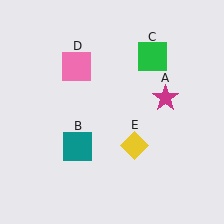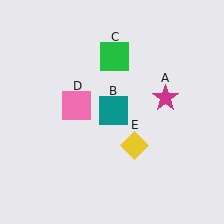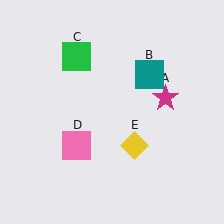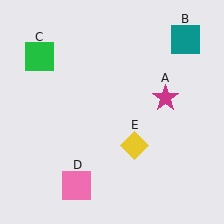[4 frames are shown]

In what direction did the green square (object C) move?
The green square (object C) moved left.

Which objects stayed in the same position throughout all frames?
Magenta star (object A) and yellow diamond (object E) remained stationary.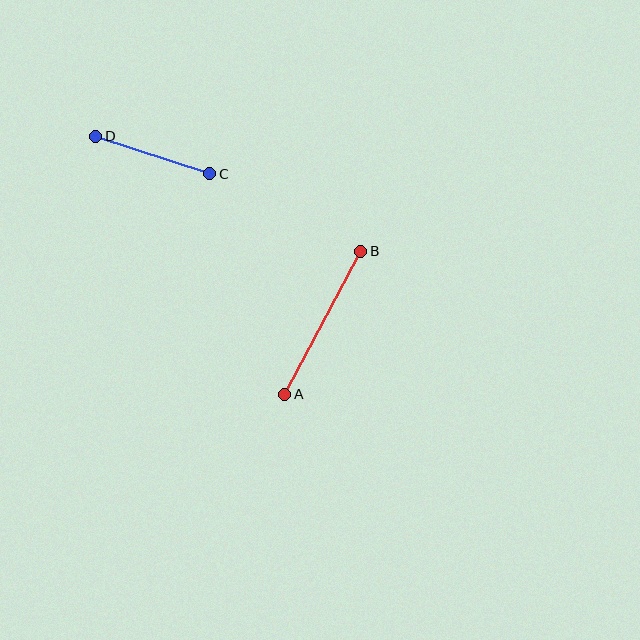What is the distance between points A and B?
The distance is approximately 162 pixels.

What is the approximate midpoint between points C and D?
The midpoint is at approximately (153, 155) pixels.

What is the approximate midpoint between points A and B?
The midpoint is at approximately (323, 323) pixels.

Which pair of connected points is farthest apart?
Points A and B are farthest apart.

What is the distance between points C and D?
The distance is approximately 120 pixels.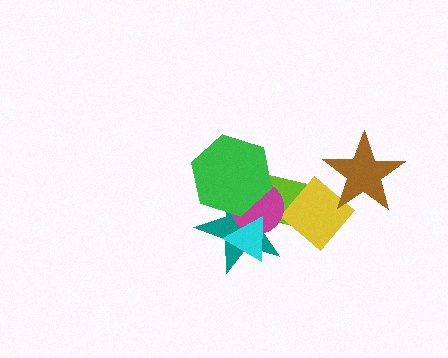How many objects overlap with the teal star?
4 objects overlap with the teal star.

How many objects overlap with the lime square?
5 objects overlap with the lime square.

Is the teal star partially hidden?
Yes, it is partially covered by another shape.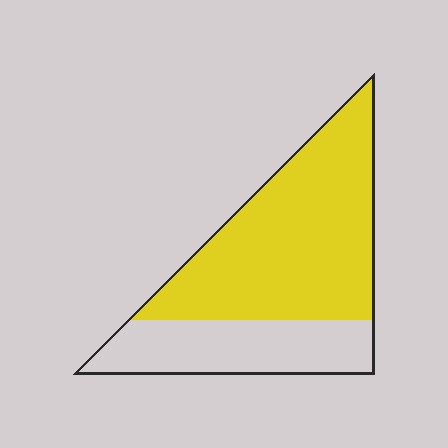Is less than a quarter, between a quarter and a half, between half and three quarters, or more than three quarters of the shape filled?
Between half and three quarters.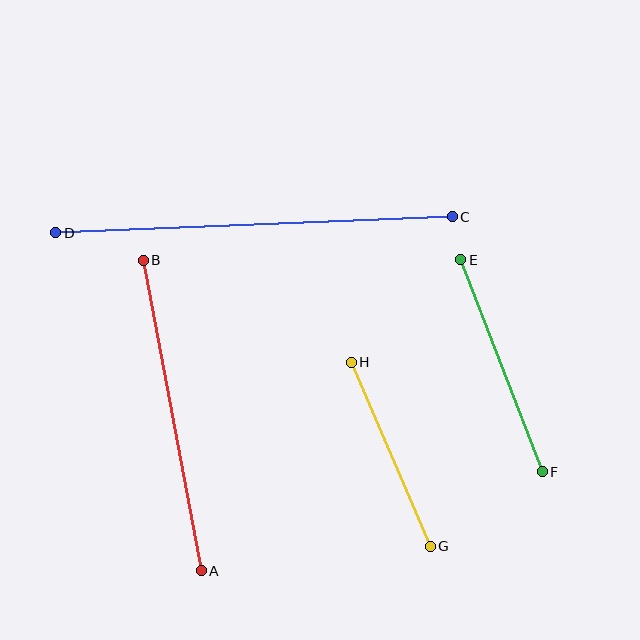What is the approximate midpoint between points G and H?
The midpoint is at approximately (391, 454) pixels.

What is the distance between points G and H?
The distance is approximately 200 pixels.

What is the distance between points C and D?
The distance is approximately 397 pixels.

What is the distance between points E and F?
The distance is approximately 227 pixels.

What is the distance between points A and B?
The distance is approximately 316 pixels.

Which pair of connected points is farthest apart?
Points C and D are farthest apart.